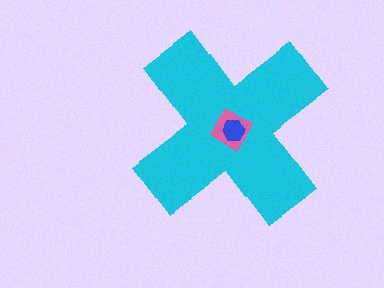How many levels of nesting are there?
3.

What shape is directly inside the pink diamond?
The blue hexagon.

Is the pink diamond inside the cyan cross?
Yes.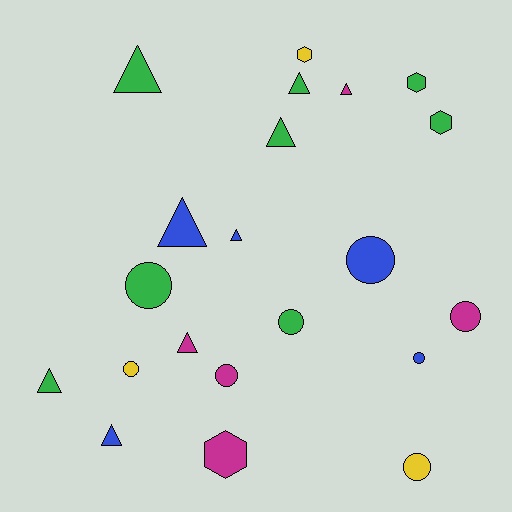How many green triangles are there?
There are 4 green triangles.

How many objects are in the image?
There are 21 objects.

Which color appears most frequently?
Green, with 8 objects.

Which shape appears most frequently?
Triangle, with 9 objects.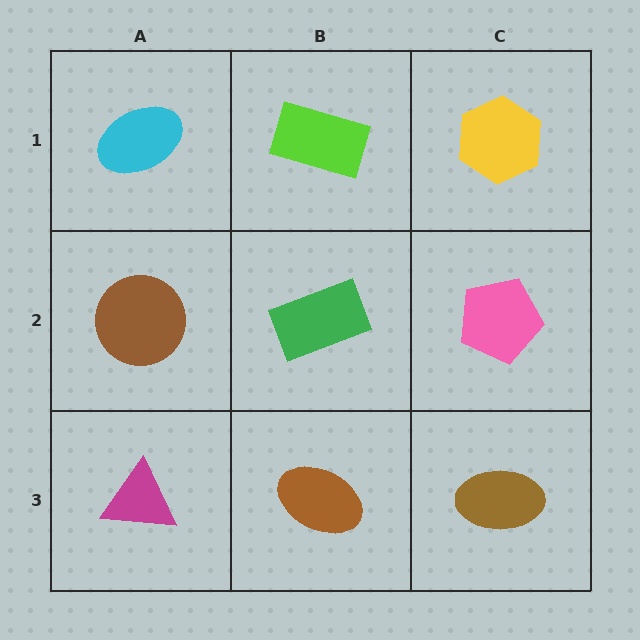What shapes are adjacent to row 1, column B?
A green rectangle (row 2, column B), a cyan ellipse (row 1, column A), a yellow hexagon (row 1, column C).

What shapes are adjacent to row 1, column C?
A pink pentagon (row 2, column C), a lime rectangle (row 1, column B).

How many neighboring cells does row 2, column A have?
3.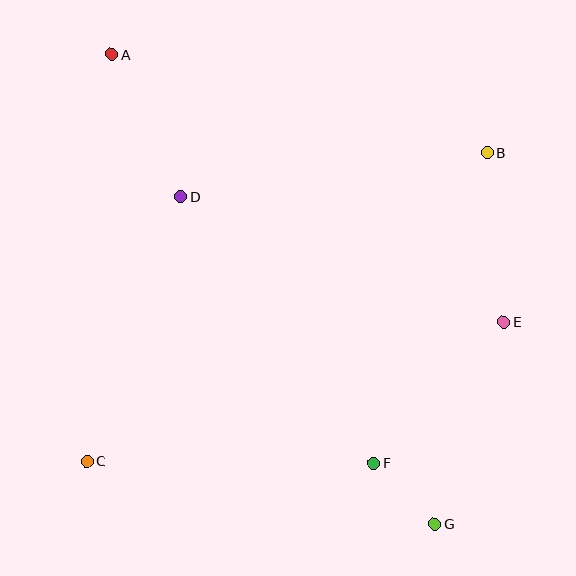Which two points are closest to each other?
Points F and G are closest to each other.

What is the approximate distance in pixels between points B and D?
The distance between B and D is approximately 310 pixels.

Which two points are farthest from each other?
Points A and G are farthest from each other.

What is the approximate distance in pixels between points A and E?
The distance between A and E is approximately 474 pixels.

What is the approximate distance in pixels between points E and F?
The distance between E and F is approximately 192 pixels.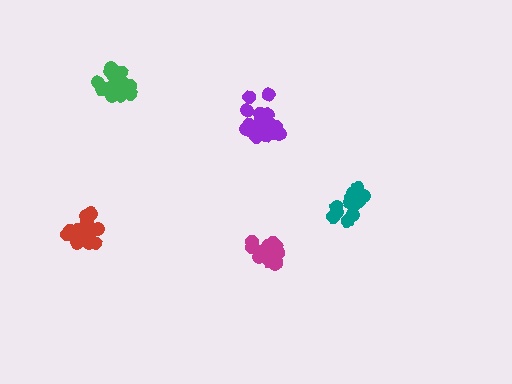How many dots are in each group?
Group 1: 16 dots, Group 2: 19 dots, Group 3: 20 dots, Group 4: 15 dots, Group 5: 17 dots (87 total).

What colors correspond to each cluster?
The clusters are colored: teal, purple, green, red, magenta.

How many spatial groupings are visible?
There are 5 spatial groupings.